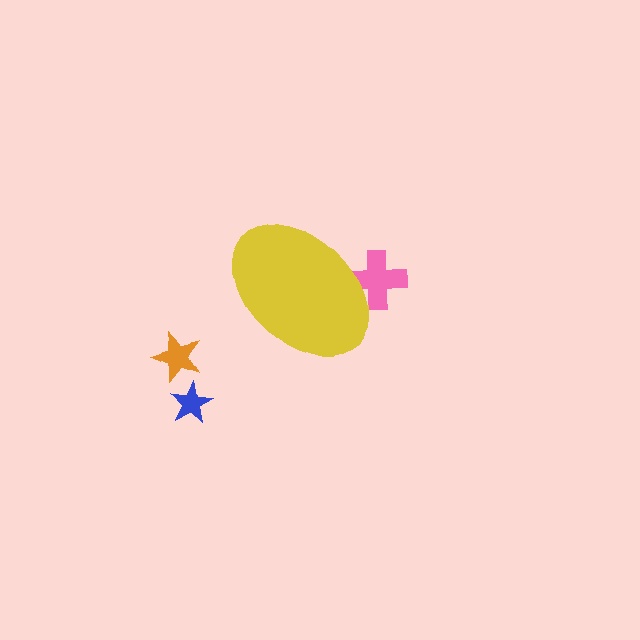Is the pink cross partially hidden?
Yes, the pink cross is partially hidden behind the yellow ellipse.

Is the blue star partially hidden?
No, the blue star is fully visible.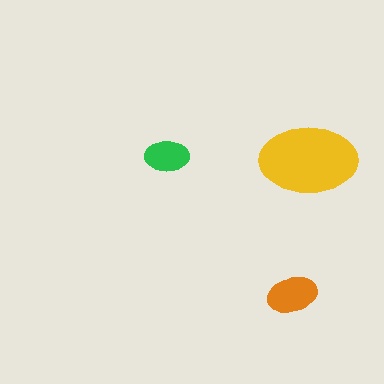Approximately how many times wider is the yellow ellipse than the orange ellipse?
About 2 times wider.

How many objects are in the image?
There are 3 objects in the image.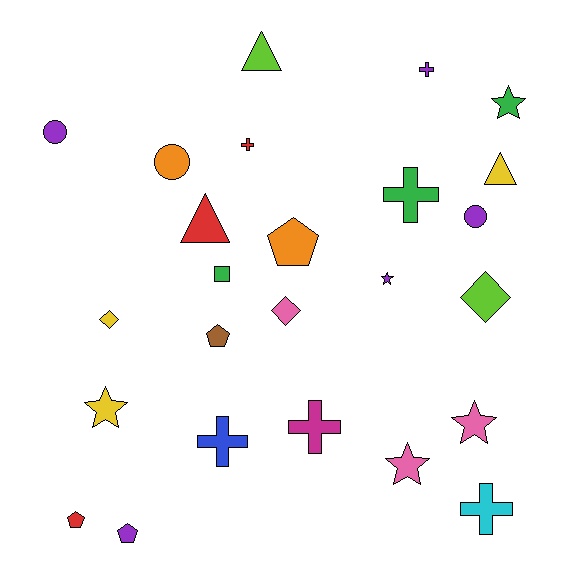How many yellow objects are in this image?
There are 3 yellow objects.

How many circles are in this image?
There are 3 circles.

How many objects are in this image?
There are 25 objects.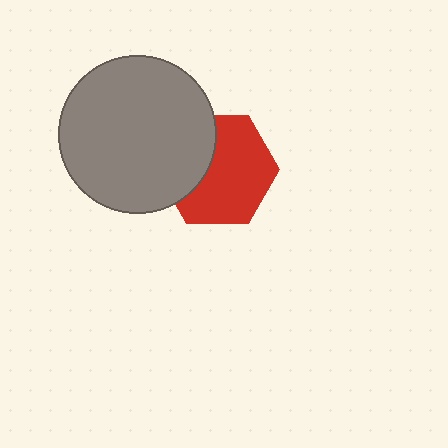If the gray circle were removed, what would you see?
You would see the complete red hexagon.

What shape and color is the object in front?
The object in front is a gray circle.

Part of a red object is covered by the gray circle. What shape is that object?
It is a hexagon.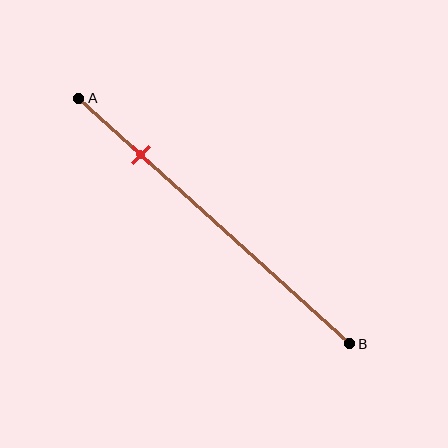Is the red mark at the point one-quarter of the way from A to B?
Yes, the mark is approximately at the one-quarter point.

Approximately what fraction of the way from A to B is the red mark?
The red mark is approximately 25% of the way from A to B.